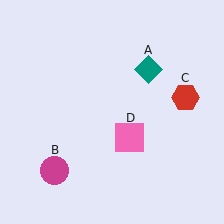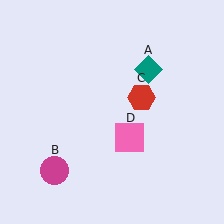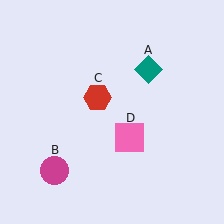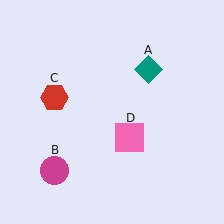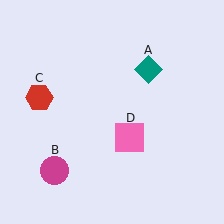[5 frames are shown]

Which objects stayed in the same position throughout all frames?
Teal diamond (object A) and magenta circle (object B) and pink square (object D) remained stationary.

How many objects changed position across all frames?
1 object changed position: red hexagon (object C).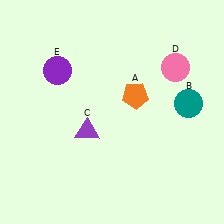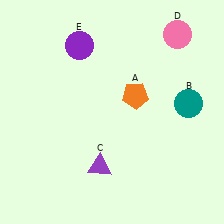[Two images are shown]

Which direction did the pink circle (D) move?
The pink circle (D) moved up.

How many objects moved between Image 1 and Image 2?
3 objects moved between the two images.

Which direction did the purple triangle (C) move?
The purple triangle (C) moved down.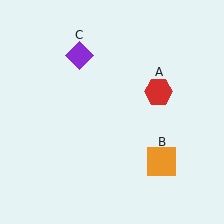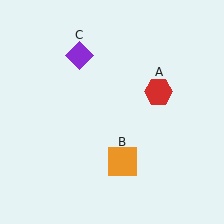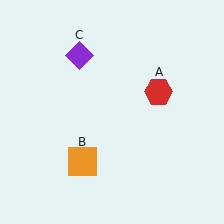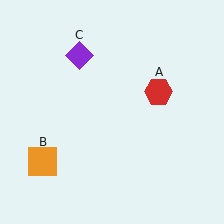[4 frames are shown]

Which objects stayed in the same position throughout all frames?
Red hexagon (object A) and purple diamond (object C) remained stationary.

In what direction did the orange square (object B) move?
The orange square (object B) moved left.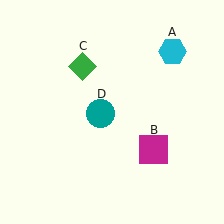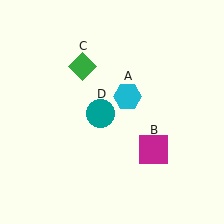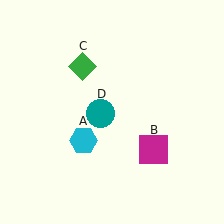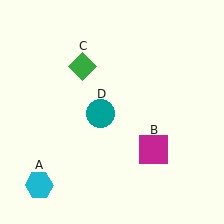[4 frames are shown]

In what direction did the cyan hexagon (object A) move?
The cyan hexagon (object A) moved down and to the left.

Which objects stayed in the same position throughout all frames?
Magenta square (object B) and green diamond (object C) and teal circle (object D) remained stationary.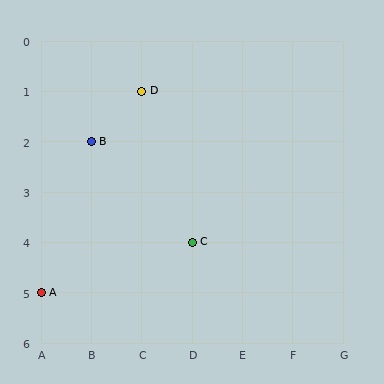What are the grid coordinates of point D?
Point D is at grid coordinates (C, 1).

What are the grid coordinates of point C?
Point C is at grid coordinates (D, 4).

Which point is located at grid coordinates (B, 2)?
Point B is at (B, 2).